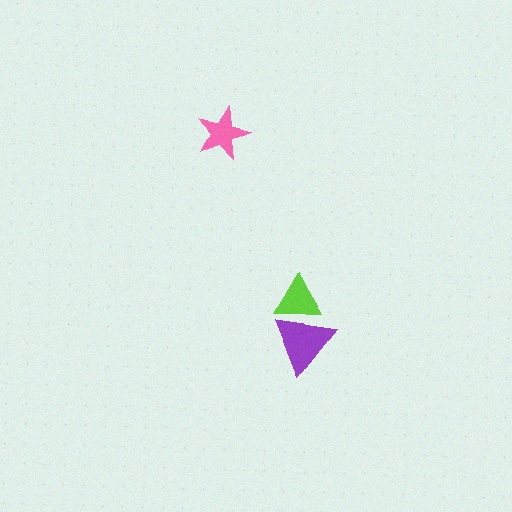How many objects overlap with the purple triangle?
1 object overlaps with the purple triangle.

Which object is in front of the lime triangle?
The purple triangle is in front of the lime triangle.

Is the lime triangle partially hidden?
Yes, it is partially covered by another shape.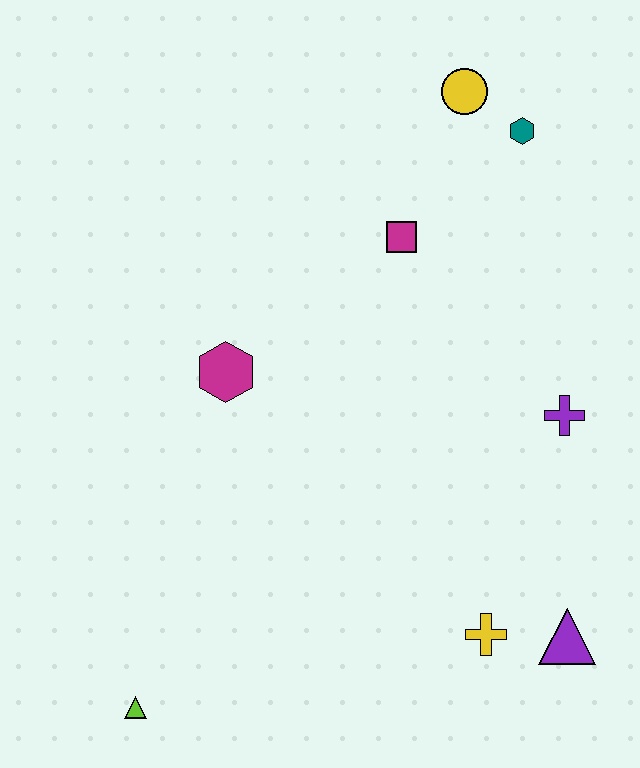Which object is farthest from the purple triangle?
The yellow circle is farthest from the purple triangle.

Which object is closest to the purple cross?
The purple triangle is closest to the purple cross.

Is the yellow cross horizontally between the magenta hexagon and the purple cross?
Yes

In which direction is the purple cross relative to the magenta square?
The purple cross is below the magenta square.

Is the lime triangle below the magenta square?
Yes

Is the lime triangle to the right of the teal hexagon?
No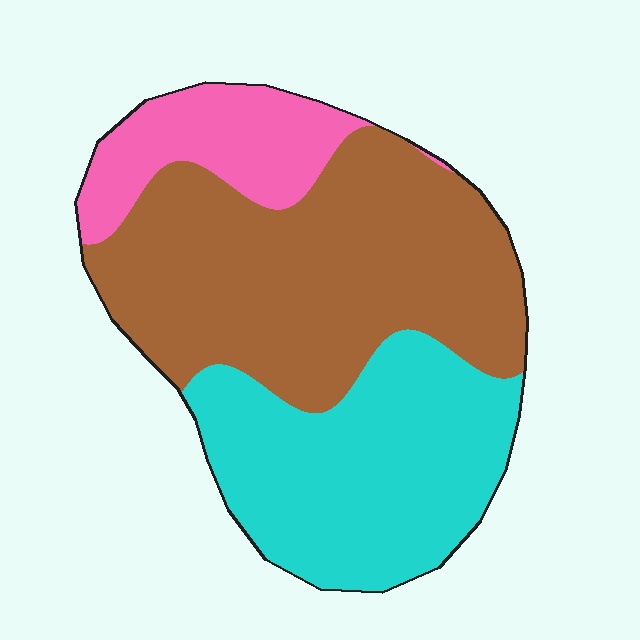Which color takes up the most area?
Brown, at roughly 50%.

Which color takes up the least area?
Pink, at roughly 15%.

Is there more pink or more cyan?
Cyan.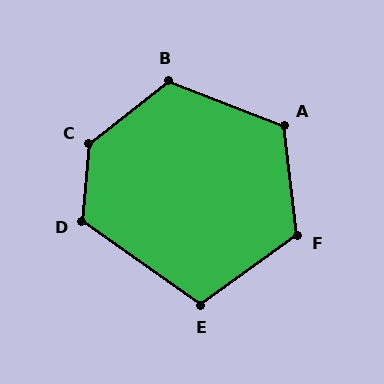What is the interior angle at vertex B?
Approximately 121 degrees (obtuse).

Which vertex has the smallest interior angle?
E, at approximately 109 degrees.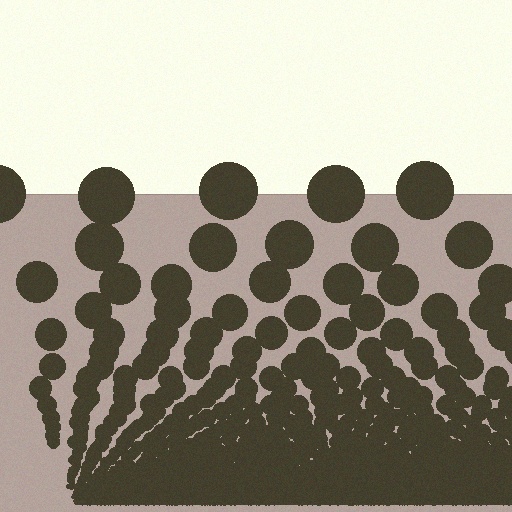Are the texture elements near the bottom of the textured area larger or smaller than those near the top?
Smaller. The gradient is inverted — elements near the bottom are smaller and denser.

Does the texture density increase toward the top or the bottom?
Density increases toward the bottom.